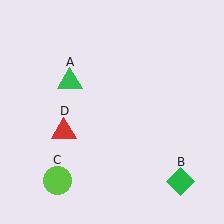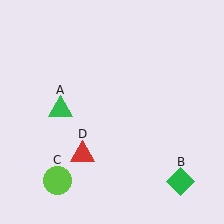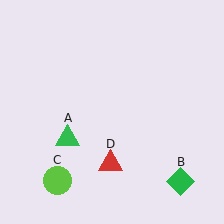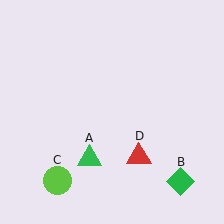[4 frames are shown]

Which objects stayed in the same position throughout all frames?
Green diamond (object B) and lime circle (object C) remained stationary.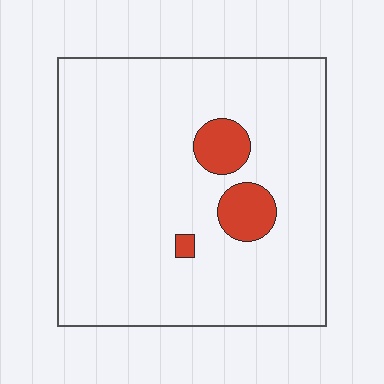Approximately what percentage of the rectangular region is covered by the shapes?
Approximately 10%.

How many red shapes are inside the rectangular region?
3.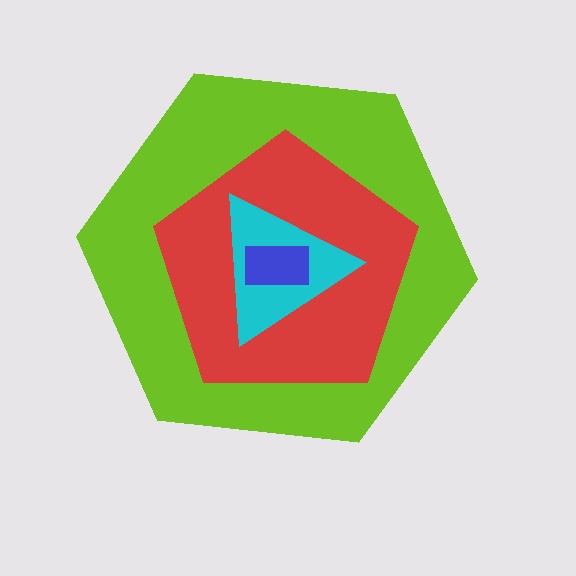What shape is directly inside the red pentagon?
The cyan triangle.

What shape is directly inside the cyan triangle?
The blue rectangle.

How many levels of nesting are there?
4.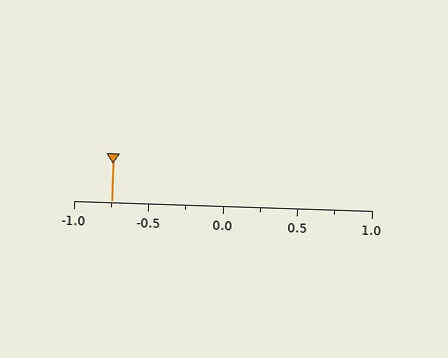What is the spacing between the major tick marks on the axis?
The major ticks are spaced 0.5 apart.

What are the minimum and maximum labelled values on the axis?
The axis runs from -1.0 to 1.0.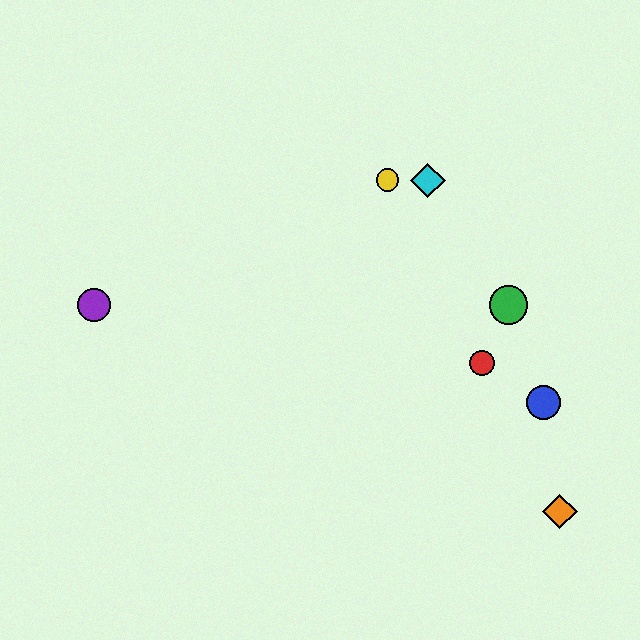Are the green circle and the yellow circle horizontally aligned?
No, the green circle is at y≈305 and the yellow circle is at y≈180.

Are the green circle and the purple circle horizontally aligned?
Yes, both are at y≈305.